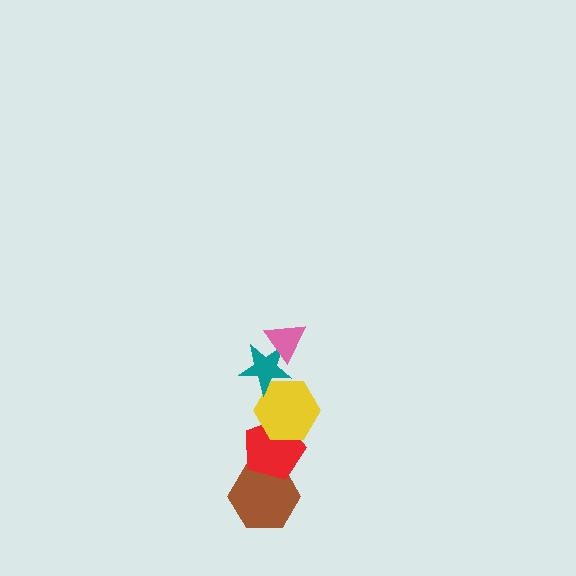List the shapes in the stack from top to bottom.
From top to bottom: the pink triangle, the teal star, the yellow hexagon, the red pentagon, the brown hexagon.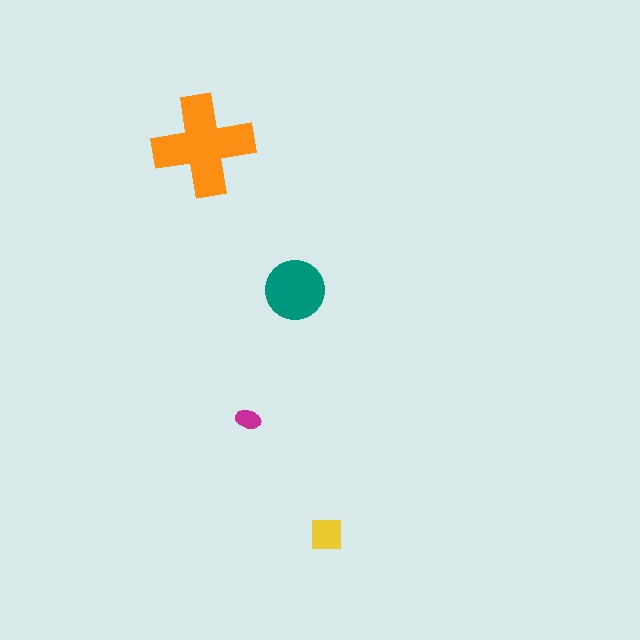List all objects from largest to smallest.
The orange cross, the teal circle, the yellow square, the magenta ellipse.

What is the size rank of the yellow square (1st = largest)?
3rd.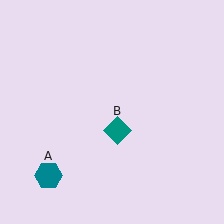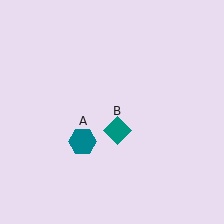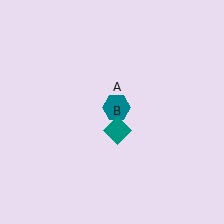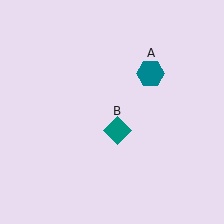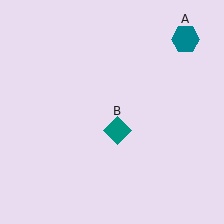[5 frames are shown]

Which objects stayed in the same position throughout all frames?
Teal diamond (object B) remained stationary.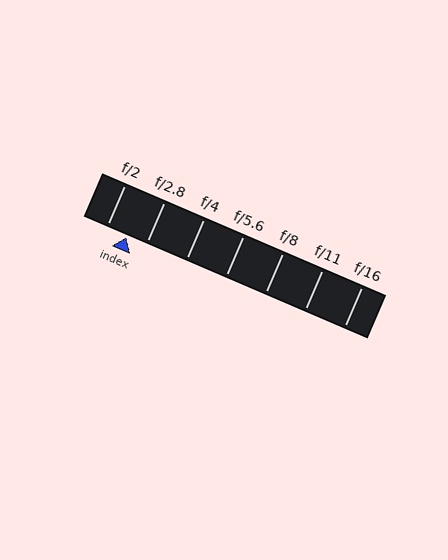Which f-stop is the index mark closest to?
The index mark is closest to f/2.8.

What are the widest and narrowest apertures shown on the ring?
The widest aperture shown is f/2 and the narrowest is f/16.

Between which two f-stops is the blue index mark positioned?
The index mark is between f/2 and f/2.8.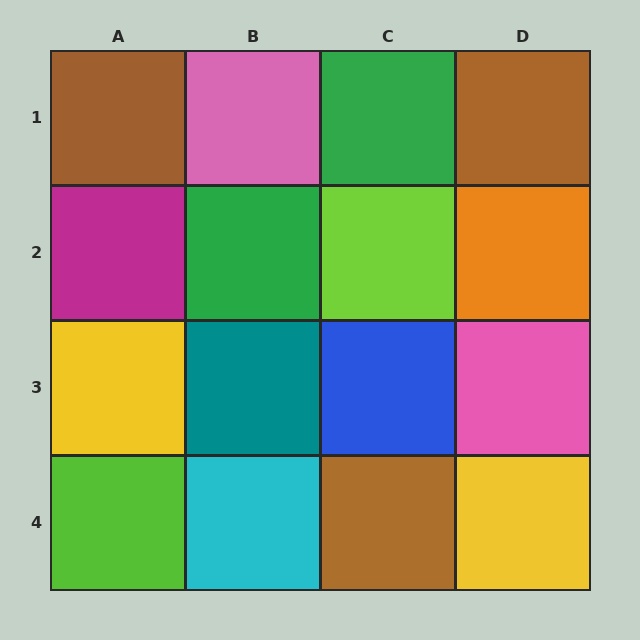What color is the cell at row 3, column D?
Pink.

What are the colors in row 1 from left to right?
Brown, pink, green, brown.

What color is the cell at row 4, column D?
Yellow.